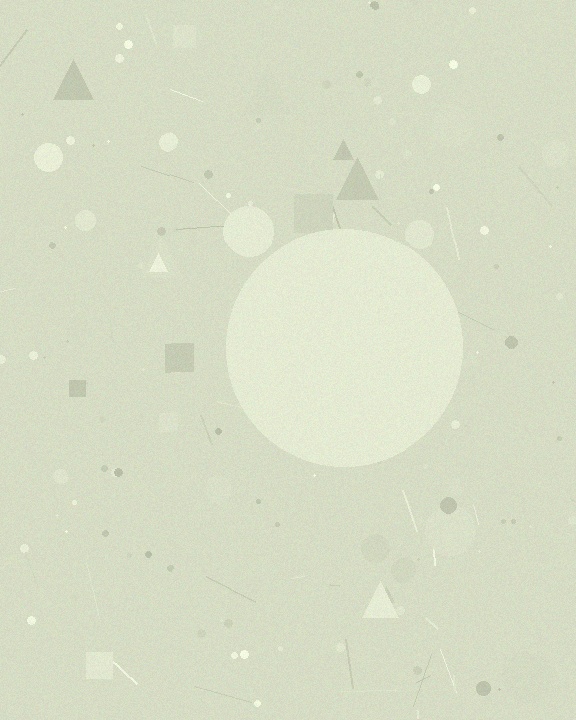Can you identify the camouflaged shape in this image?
The camouflaged shape is a circle.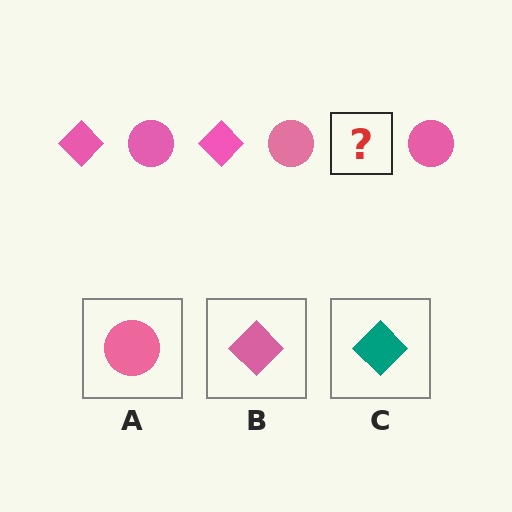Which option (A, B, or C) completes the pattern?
B.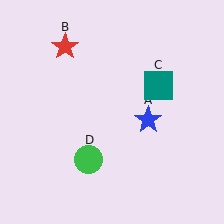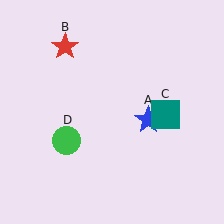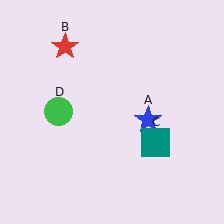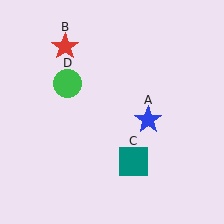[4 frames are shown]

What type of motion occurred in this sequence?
The teal square (object C), green circle (object D) rotated clockwise around the center of the scene.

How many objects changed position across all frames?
2 objects changed position: teal square (object C), green circle (object D).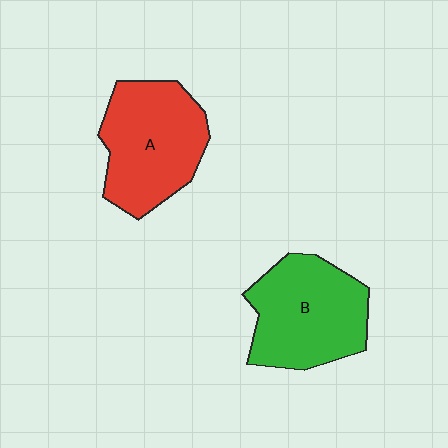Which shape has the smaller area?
Shape B (green).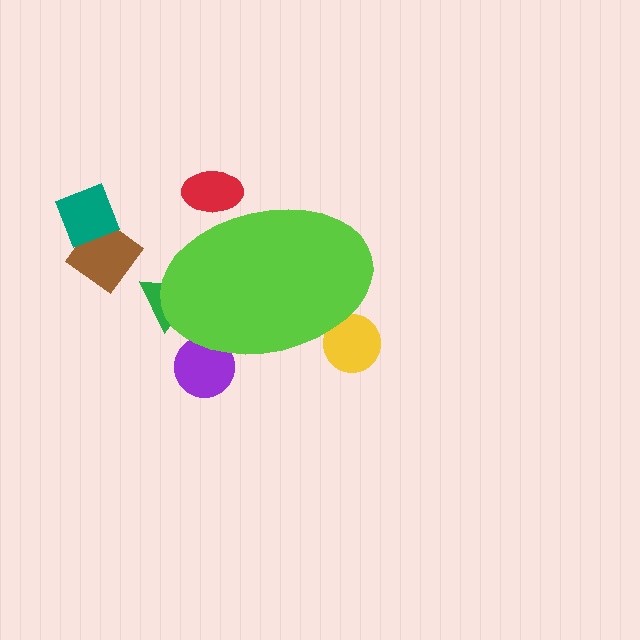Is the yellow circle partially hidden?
Yes, the yellow circle is partially hidden behind the lime ellipse.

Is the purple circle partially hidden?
Yes, the purple circle is partially hidden behind the lime ellipse.